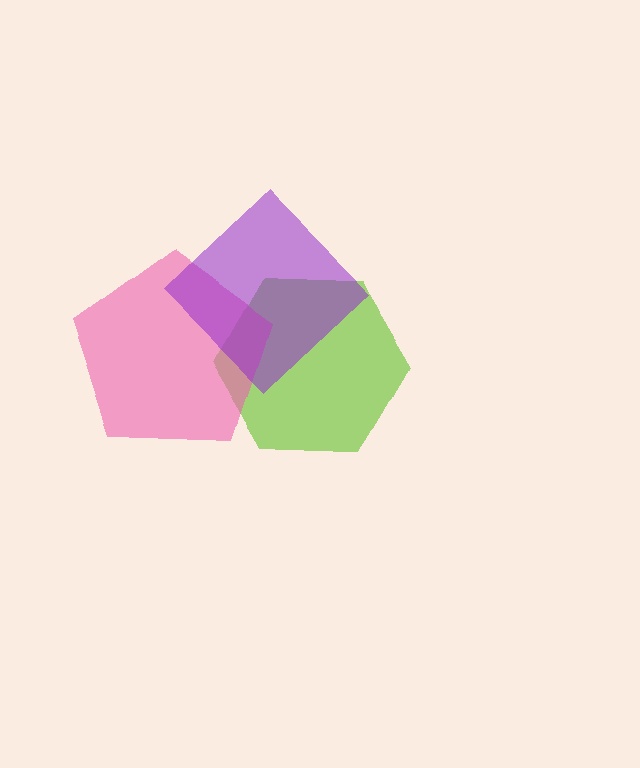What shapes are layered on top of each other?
The layered shapes are: a lime hexagon, a pink pentagon, a purple diamond.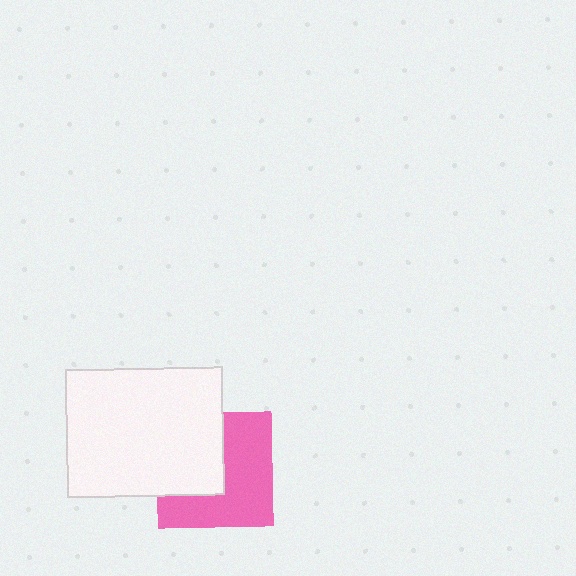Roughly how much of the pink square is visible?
About half of it is visible (roughly 58%).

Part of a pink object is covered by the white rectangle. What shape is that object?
It is a square.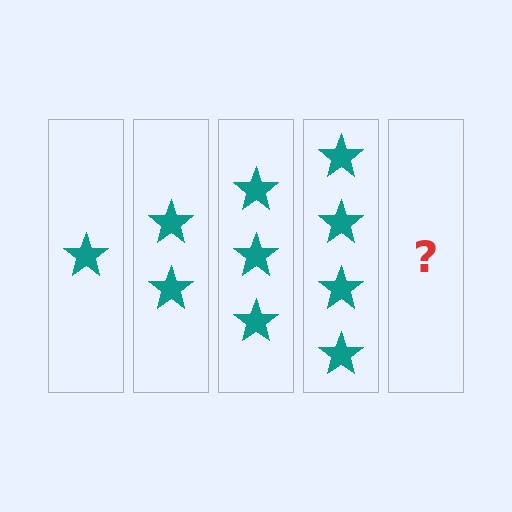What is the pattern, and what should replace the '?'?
The pattern is that each step adds one more star. The '?' should be 5 stars.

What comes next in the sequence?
The next element should be 5 stars.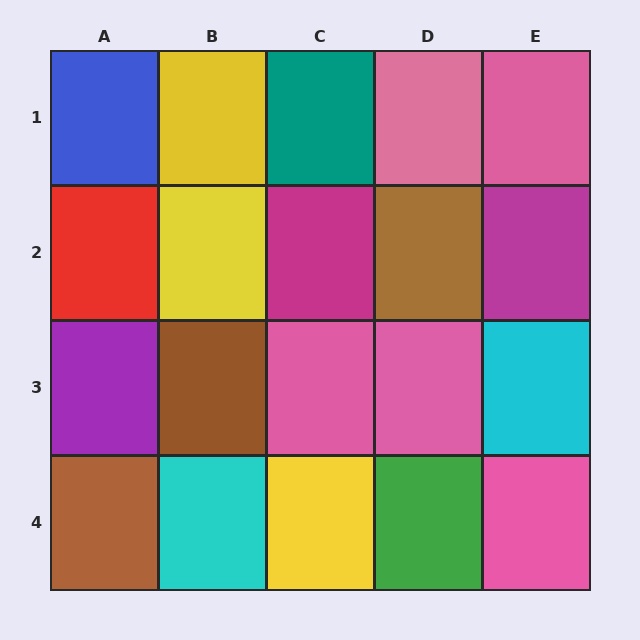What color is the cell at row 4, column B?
Cyan.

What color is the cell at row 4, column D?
Green.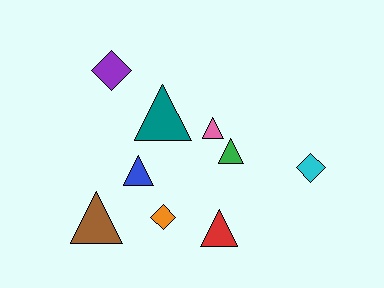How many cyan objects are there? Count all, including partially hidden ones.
There is 1 cyan object.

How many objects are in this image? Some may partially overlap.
There are 9 objects.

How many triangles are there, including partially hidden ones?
There are 6 triangles.